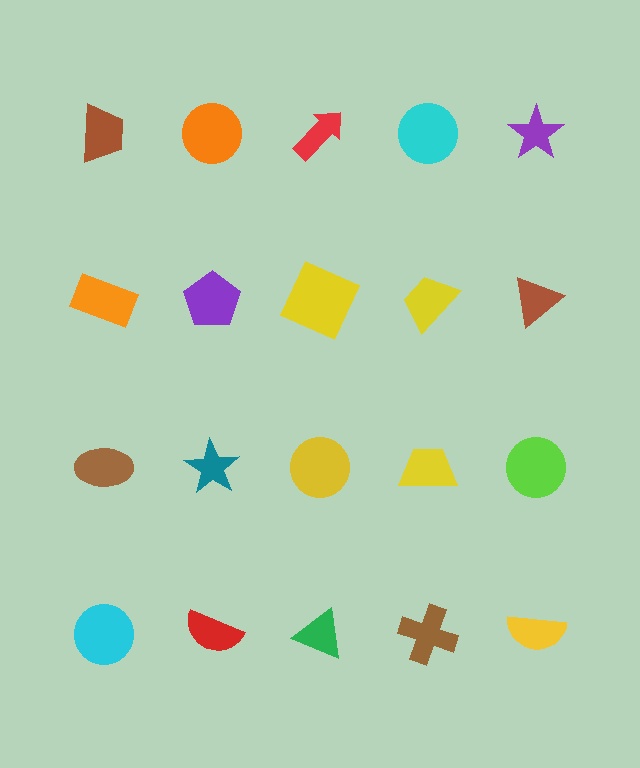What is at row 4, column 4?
A brown cross.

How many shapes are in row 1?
5 shapes.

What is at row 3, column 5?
A lime circle.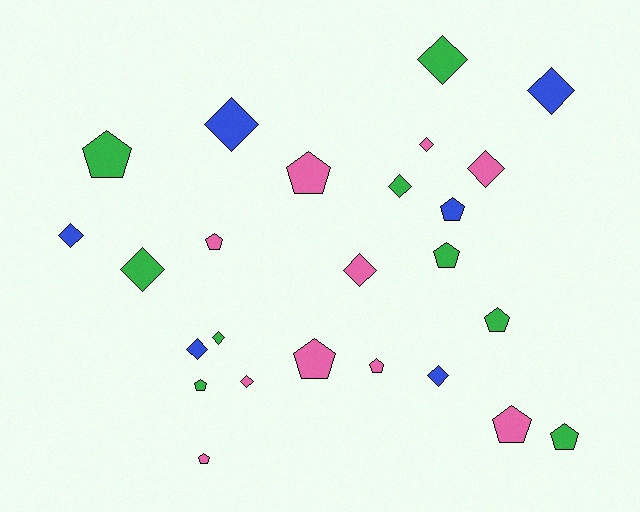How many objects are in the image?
There are 25 objects.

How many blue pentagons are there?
There is 1 blue pentagon.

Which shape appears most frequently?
Diamond, with 13 objects.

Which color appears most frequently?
Pink, with 10 objects.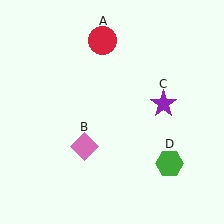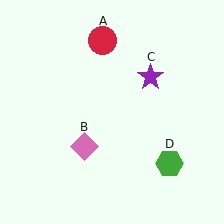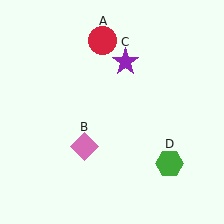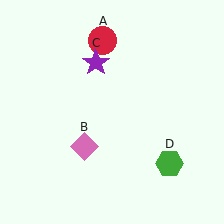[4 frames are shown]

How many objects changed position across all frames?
1 object changed position: purple star (object C).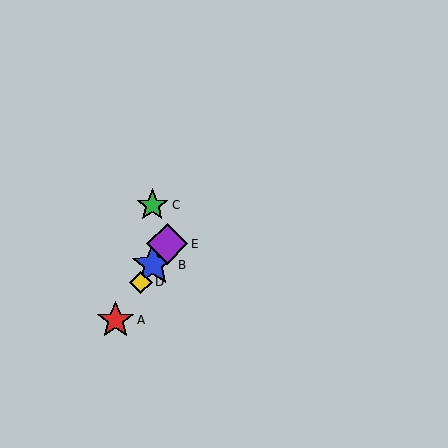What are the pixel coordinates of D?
Object D is at (141, 282).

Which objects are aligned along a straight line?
Objects A, B, D, E are aligned along a straight line.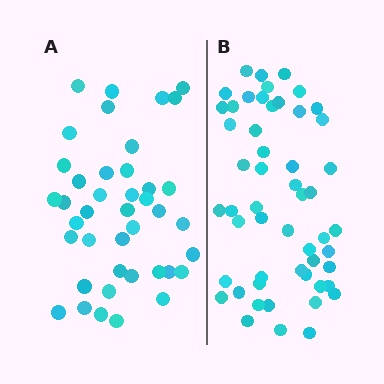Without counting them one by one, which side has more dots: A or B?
Region B (the right region) has more dots.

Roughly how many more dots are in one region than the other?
Region B has roughly 12 or so more dots than region A.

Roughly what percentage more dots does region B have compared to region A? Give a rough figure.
About 30% more.